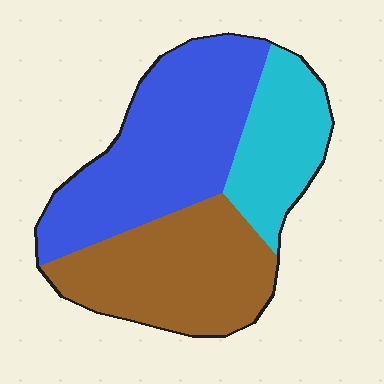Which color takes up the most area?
Blue, at roughly 45%.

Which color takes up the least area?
Cyan, at roughly 20%.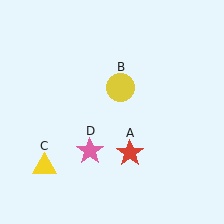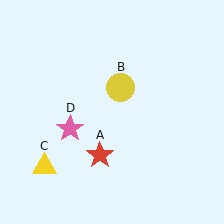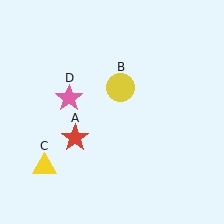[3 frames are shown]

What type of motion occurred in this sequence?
The red star (object A), pink star (object D) rotated clockwise around the center of the scene.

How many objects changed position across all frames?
2 objects changed position: red star (object A), pink star (object D).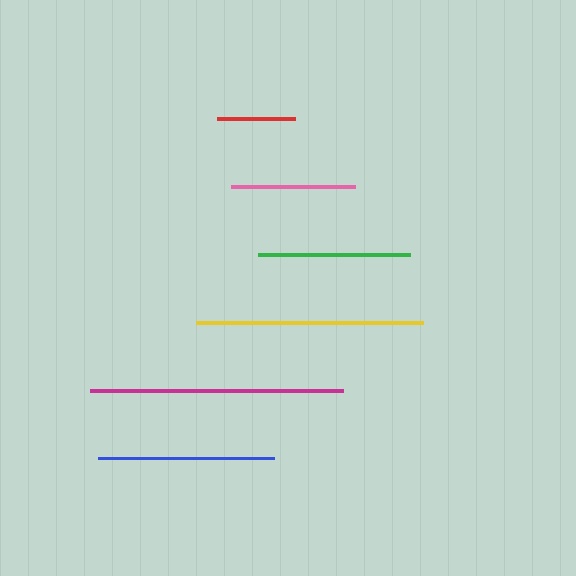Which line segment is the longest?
The magenta line is the longest at approximately 253 pixels.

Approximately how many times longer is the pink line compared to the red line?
The pink line is approximately 1.6 times the length of the red line.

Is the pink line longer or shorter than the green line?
The green line is longer than the pink line.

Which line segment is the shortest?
The red line is the shortest at approximately 78 pixels.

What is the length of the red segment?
The red segment is approximately 78 pixels long.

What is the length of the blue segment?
The blue segment is approximately 176 pixels long.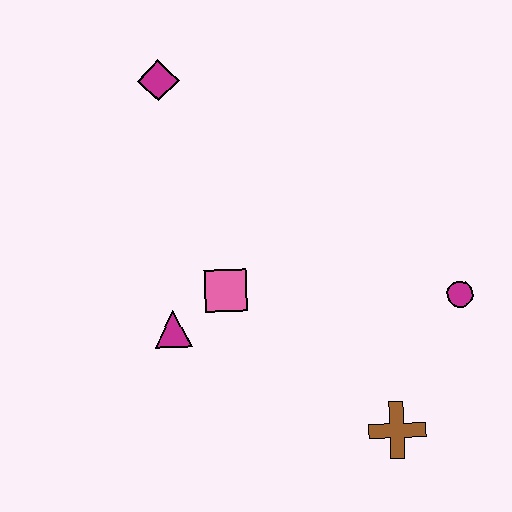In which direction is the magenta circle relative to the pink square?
The magenta circle is to the right of the pink square.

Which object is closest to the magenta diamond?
The pink square is closest to the magenta diamond.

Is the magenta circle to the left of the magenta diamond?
No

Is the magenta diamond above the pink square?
Yes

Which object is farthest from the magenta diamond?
The brown cross is farthest from the magenta diamond.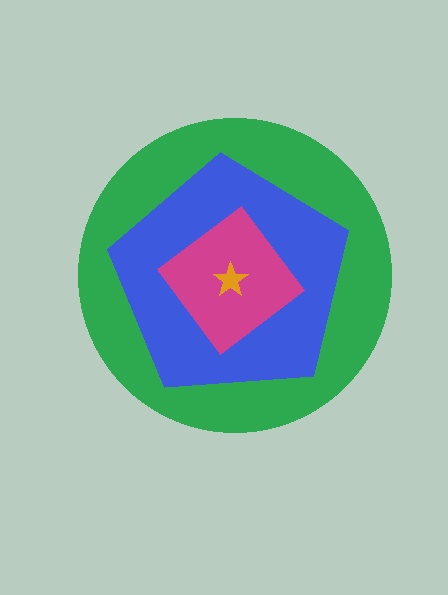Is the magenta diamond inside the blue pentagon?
Yes.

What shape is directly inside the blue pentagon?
The magenta diamond.